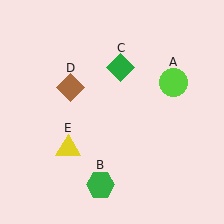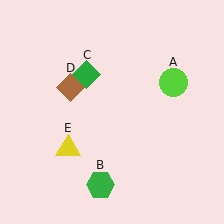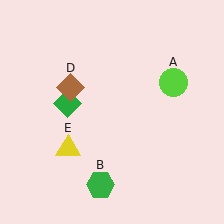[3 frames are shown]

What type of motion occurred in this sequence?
The green diamond (object C) rotated counterclockwise around the center of the scene.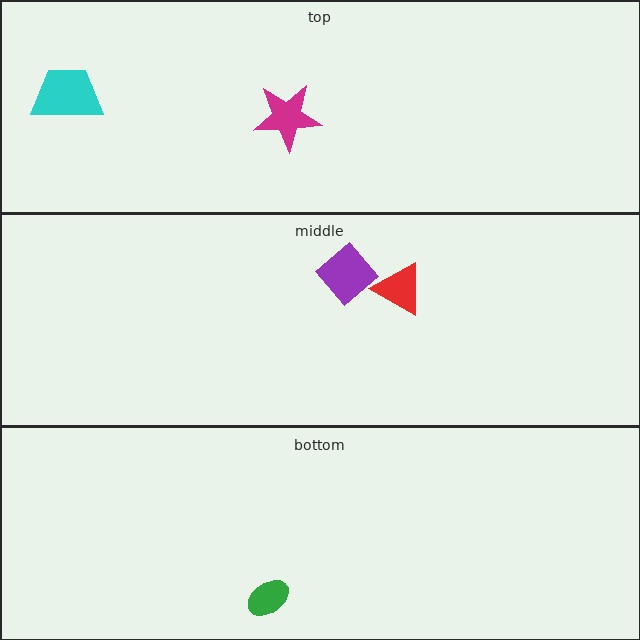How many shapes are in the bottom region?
1.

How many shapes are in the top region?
2.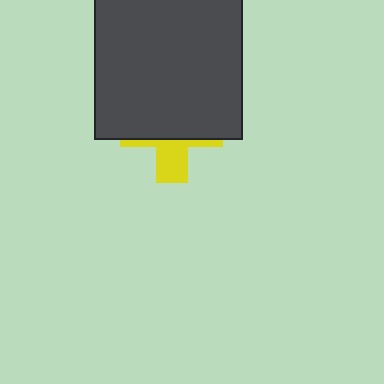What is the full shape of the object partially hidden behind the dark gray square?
The partially hidden object is a yellow cross.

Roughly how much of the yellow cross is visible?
A small part of it is visible (roughly 35%).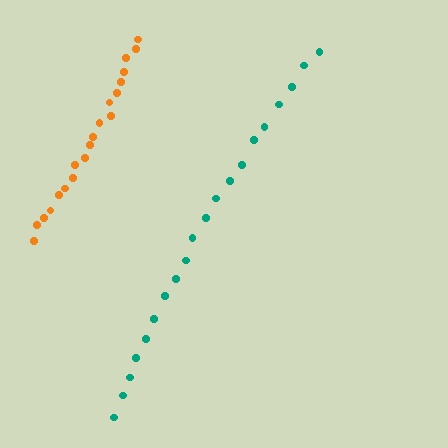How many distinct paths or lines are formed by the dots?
There are 2 distinct paths.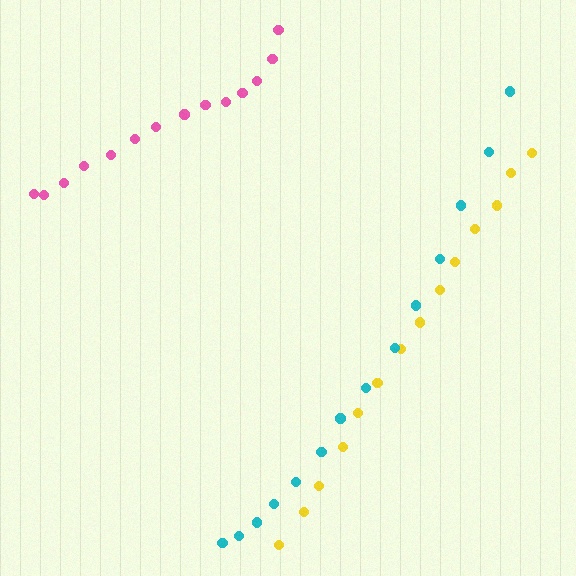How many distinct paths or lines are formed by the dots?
There are 3 distinct paths.